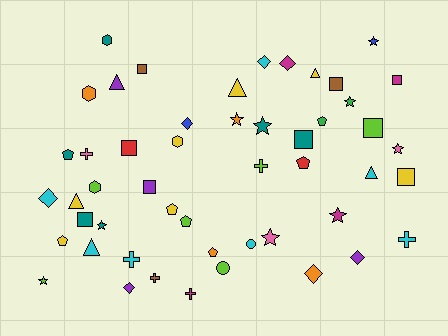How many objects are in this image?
There are 50 objects.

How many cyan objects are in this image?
There are 7 cyan objects.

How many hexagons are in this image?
There are 4 hexagons.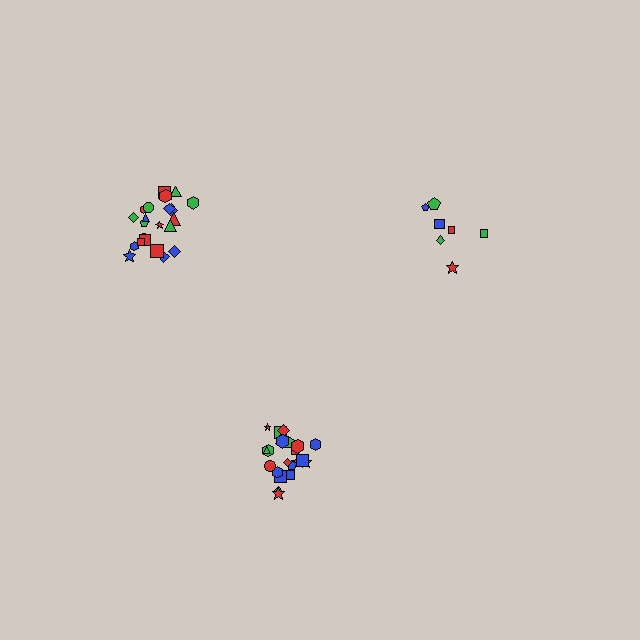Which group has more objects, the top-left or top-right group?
The top-left group.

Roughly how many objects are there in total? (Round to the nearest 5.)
Roughly 50 objects in total.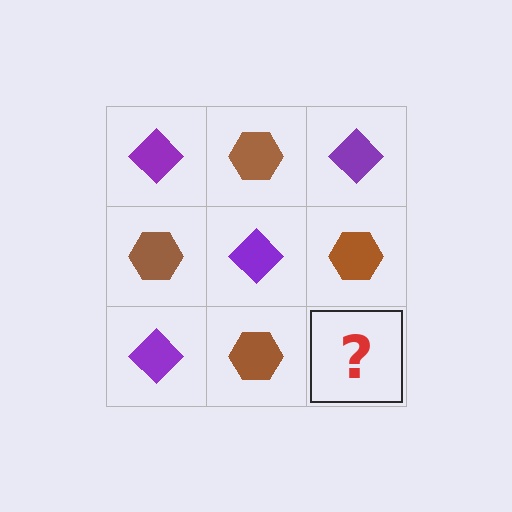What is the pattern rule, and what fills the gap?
The rule is that it alternates purple diamond and brown hexagon in a checkerboard pattern. The gap should be filled with a purple diamond.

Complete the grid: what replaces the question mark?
The question mark should be replaced with a purple diamond.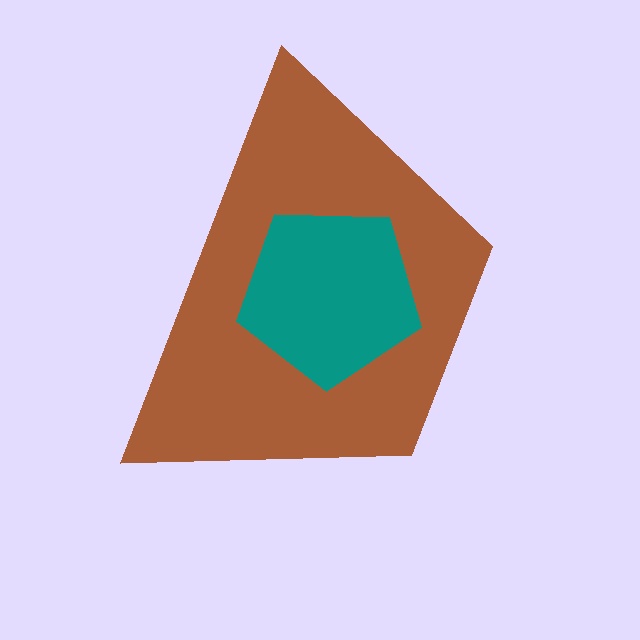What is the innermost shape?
The teal pentagon.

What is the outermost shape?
The brown trapezoid.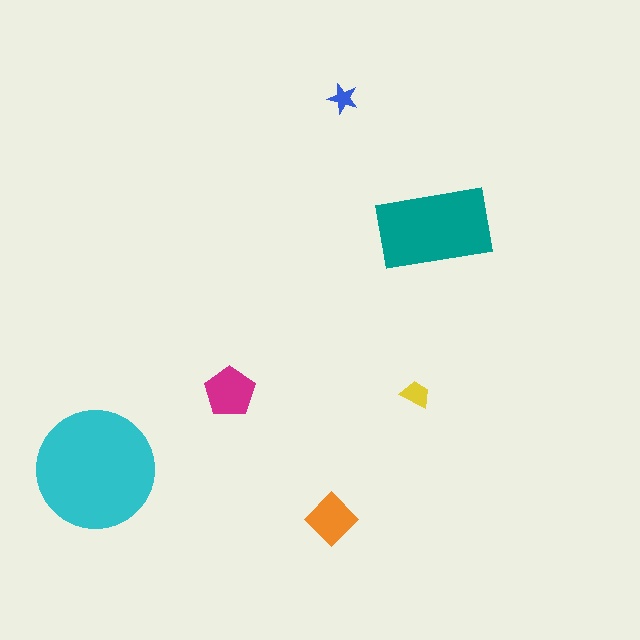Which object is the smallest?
The blue star.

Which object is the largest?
The cyan circle.